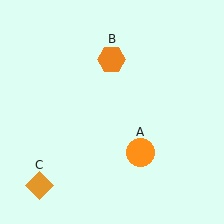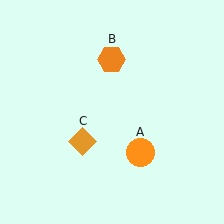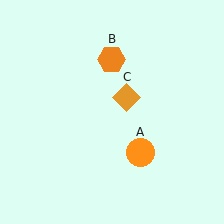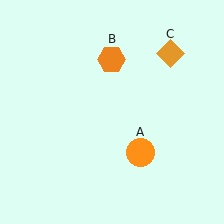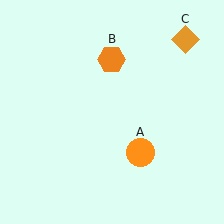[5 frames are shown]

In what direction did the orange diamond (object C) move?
The orange diamond (object C) moved up and to the right.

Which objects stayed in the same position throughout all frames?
Orange circle (object A) and orange hexagon (object B) remained stationary.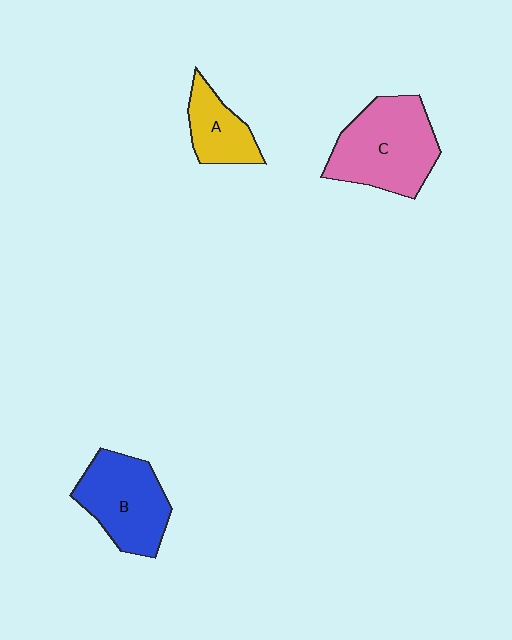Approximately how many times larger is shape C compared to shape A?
Approximately 2.0 times.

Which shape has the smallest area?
Shape A (yellow).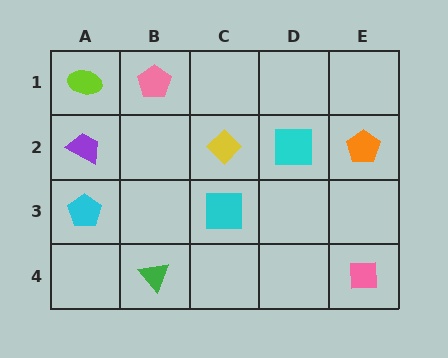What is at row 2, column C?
A yellow diamond.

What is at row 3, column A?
A cyan pentagon.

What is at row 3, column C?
A cyan square.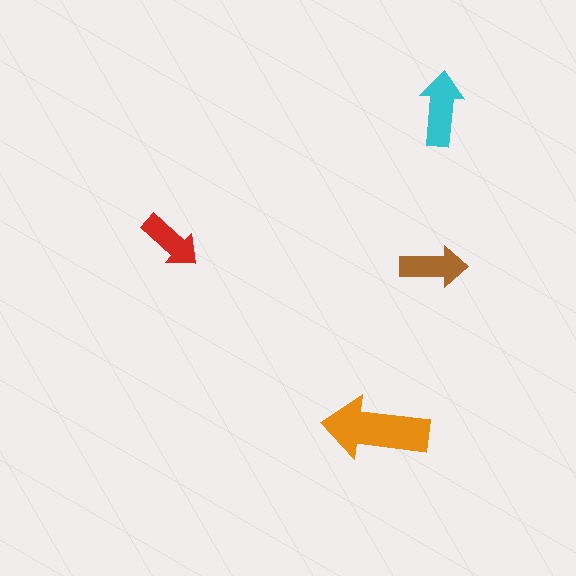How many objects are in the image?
There are 4 objects in the image.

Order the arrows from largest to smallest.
the orange one, the cyan one, the brown one, the red one.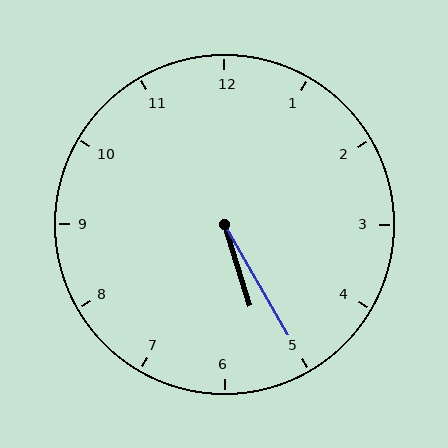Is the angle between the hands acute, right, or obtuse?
It is acute.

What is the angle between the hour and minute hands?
Approximately 12 degrees.